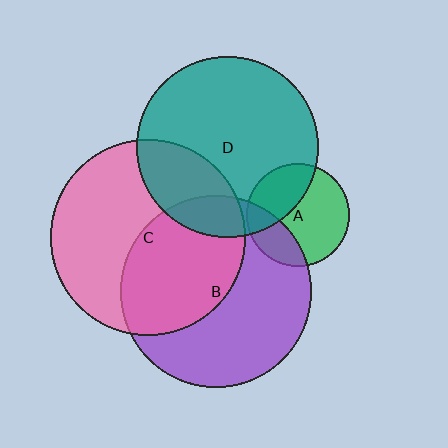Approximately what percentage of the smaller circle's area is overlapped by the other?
Approximately 25%.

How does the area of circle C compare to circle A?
Approximately 3.6 times.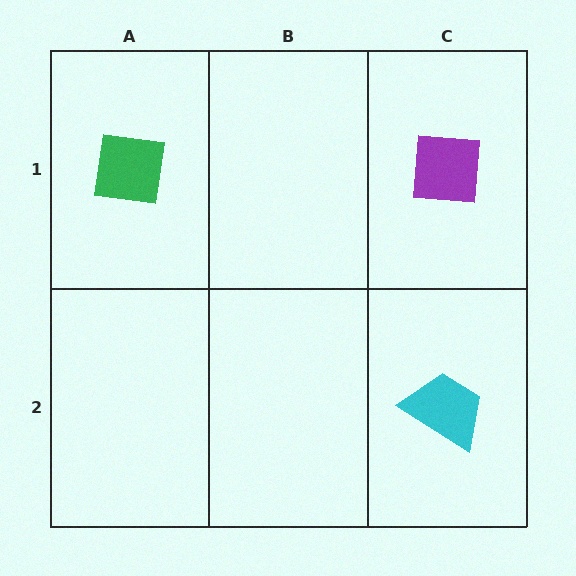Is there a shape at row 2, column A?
No, that cell is empty.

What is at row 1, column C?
A purple square.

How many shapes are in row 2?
1 shape.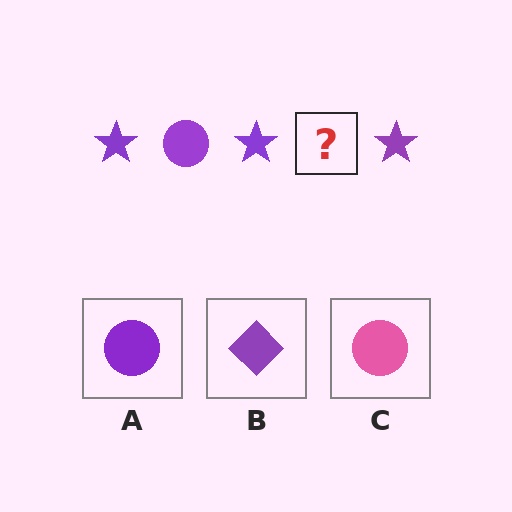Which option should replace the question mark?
Option A.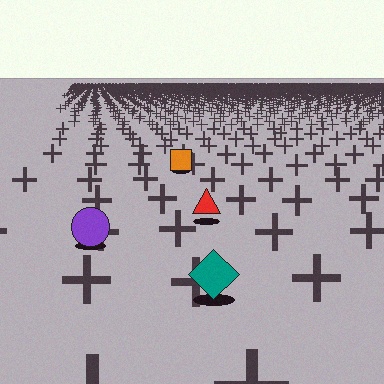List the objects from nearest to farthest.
From nearest to farthest: the teal diamond, the purple circle, the red triangle, the orange square.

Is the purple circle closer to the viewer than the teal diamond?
No. The teal diamond is closer — you can tell from the texture gradient: the ground texture is coarser near it.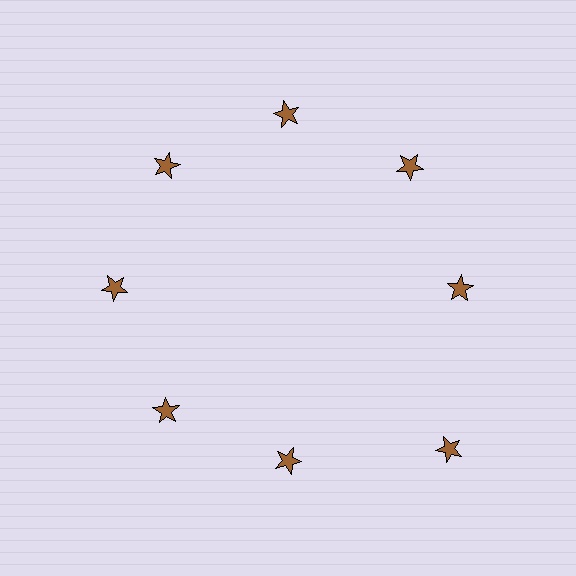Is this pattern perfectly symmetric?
No. The 8 brown stars are arranged in a ring, but one element near the 4 o'clock position is pushed outward from the center, breaking the 8-fold rotational symmetry.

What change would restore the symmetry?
The symmetry would be restored by moving it inward, back onto the ring so that all 8 stars sit at equal angles and equal distance from the center.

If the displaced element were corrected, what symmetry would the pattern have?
It would have 8-fold rotational symmetry — the pattern would map onto itself every 45 degrees.